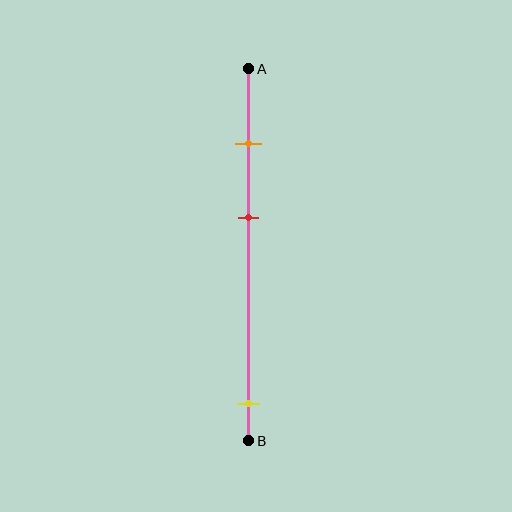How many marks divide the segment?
There are 3 marks dividing the segment.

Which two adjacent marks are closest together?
The orange and red marks are the closest adjacent pair.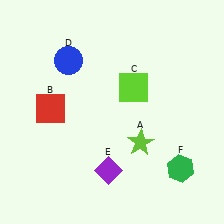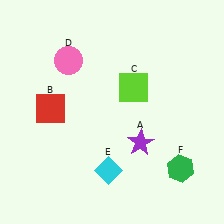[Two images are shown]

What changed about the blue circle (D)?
In Image 1, D is blue. In Image 2, it changed to pink.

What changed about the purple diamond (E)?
In Image 1, E is purple. In Image 2, it changed to cyan.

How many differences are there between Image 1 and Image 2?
There are 3 differences between the two images.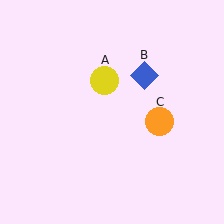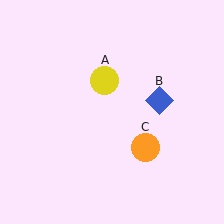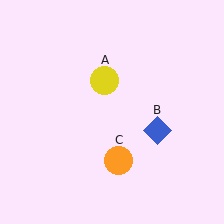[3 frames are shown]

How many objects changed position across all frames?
2 objects changed position: blue diamond (object B), orange circle (object C).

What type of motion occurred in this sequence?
The blue diamond (object B), orange circle (object C) rotated clockwise around the center of the scene.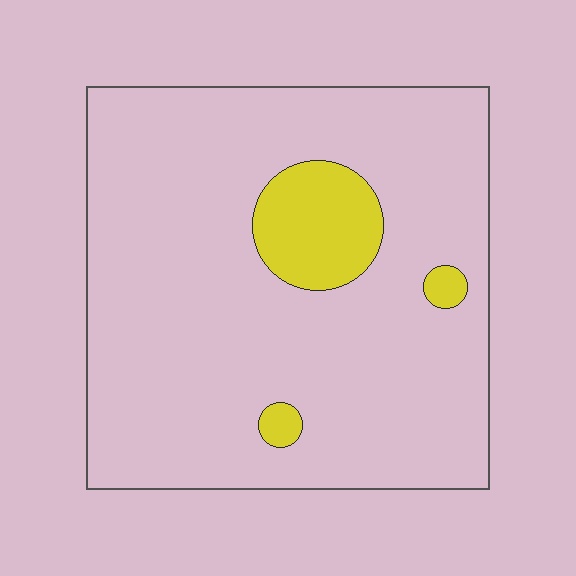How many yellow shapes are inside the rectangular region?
3.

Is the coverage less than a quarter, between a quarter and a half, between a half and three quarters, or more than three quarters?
Less than a quarter.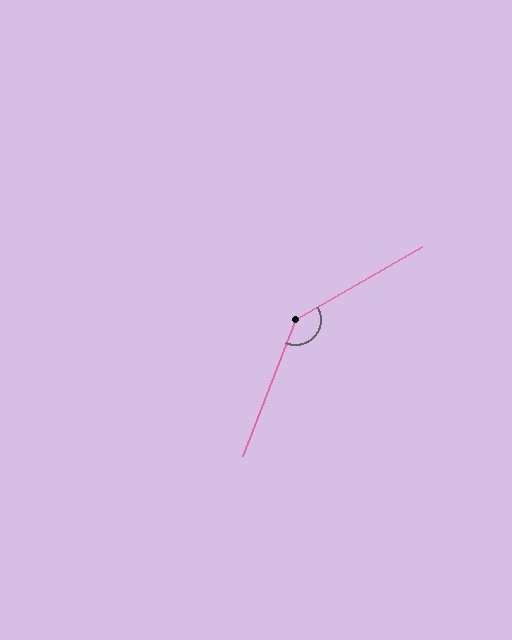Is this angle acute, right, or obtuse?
It is obtuse.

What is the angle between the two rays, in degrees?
Approximately 141 degrees.